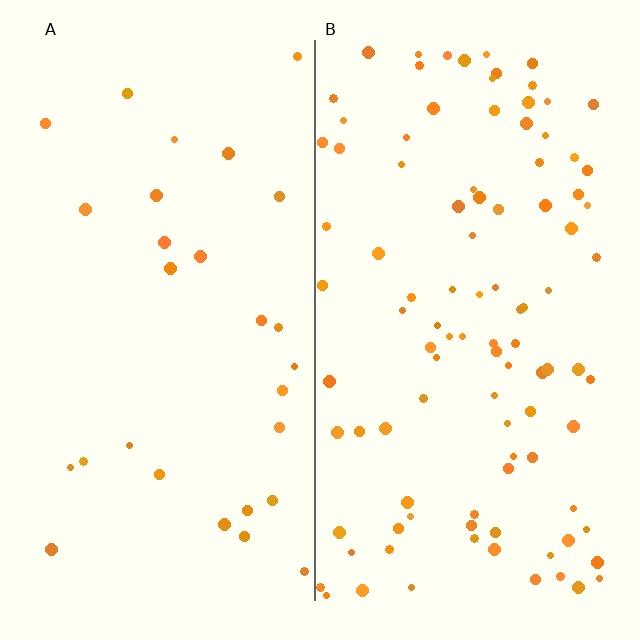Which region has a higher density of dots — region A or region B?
B (the right).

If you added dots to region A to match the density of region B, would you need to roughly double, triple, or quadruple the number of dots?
Approximately quadruple.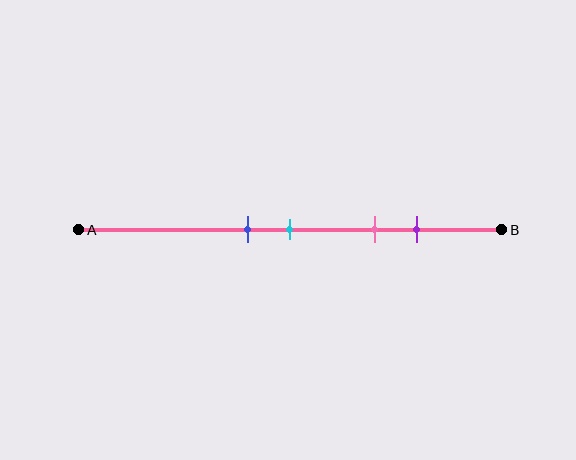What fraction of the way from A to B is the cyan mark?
The cyan mark is approximately 50% (0.5) of the way from A to B.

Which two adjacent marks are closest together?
The blue and cyan marks are the closest adjacent pair.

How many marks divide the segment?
There are 4 marks dividing the segment.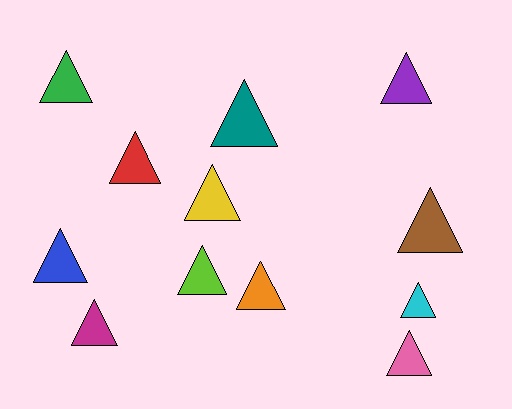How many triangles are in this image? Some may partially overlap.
There are 12 triangles.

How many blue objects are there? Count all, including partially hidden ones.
There is 1 blue object.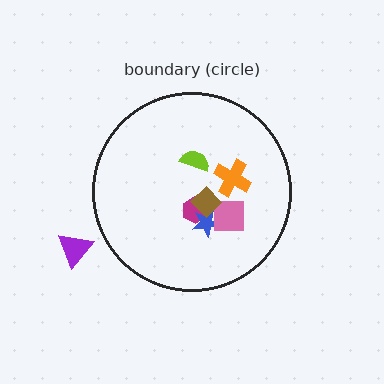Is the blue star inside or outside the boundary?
Inside.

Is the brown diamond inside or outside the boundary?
Inside.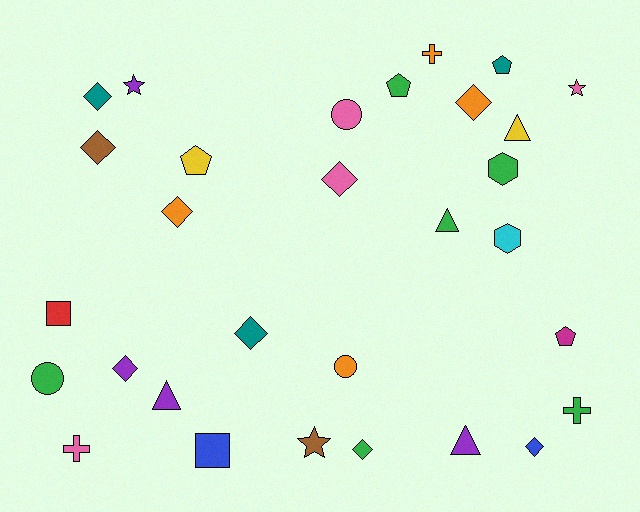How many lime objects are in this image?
There are no lime objects.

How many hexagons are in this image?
There are 2 hexagons.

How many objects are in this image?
There are 30 objects.